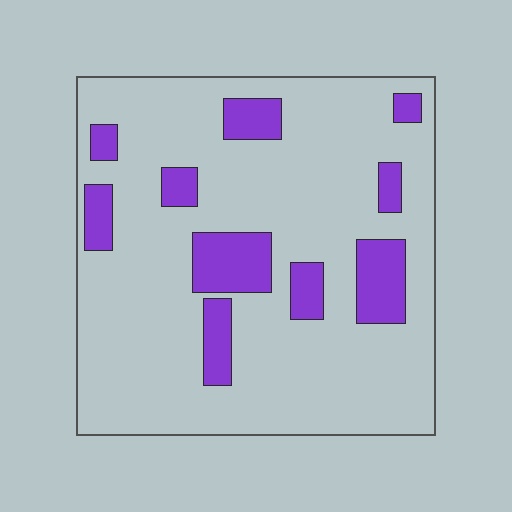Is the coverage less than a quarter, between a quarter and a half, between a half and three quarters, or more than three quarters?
Less than a quarter.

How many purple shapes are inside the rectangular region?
10.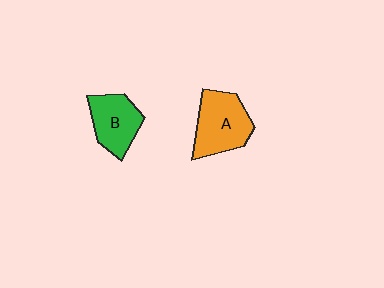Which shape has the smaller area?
Shape B (green).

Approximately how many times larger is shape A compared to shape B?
Approximately 1.2 times.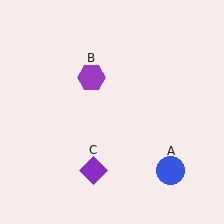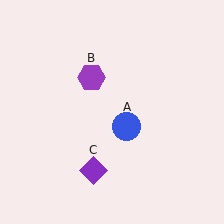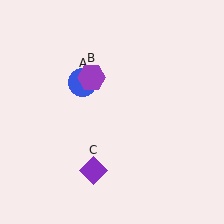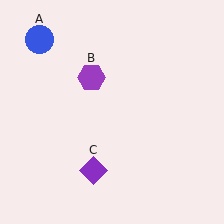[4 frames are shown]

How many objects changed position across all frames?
1 object changed position: blue circle (object A).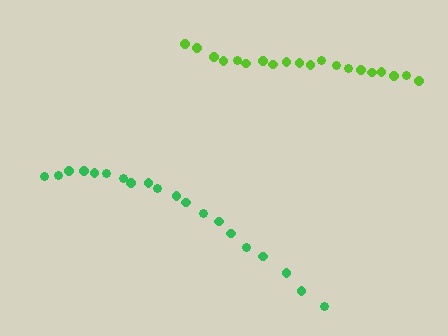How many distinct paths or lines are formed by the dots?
There are 2 distinct paths.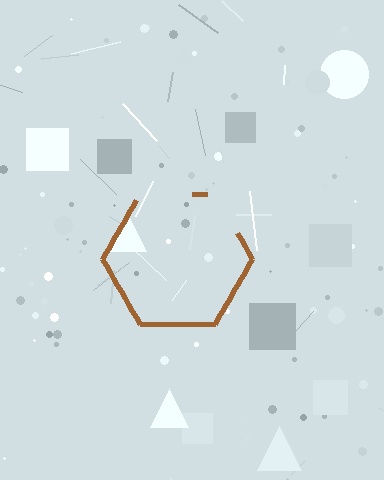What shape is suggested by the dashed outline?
The dashed outline suggests a hexagon.